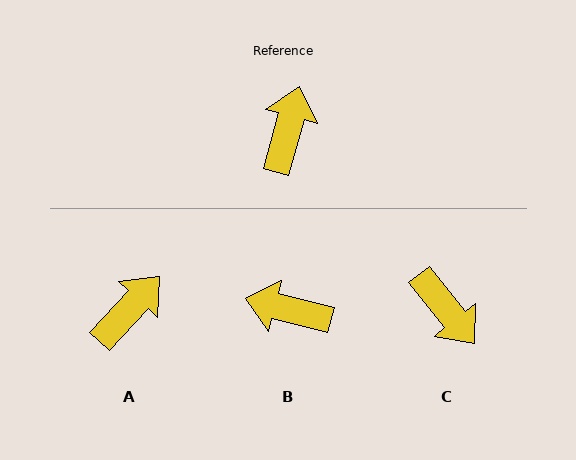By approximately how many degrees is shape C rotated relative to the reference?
Approximately 126 degrees clockwise.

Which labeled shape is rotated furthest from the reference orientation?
C, about 126 degrees away.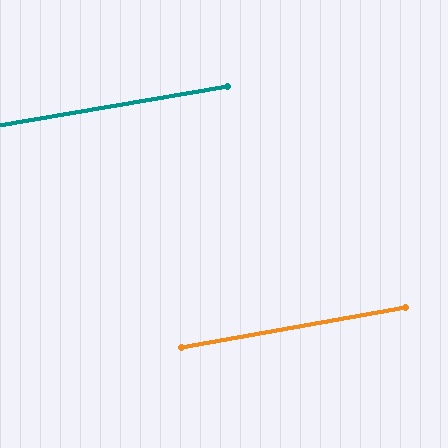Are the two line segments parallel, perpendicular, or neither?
Parallel — their directions differ by only 0.5°.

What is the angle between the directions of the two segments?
Approximately 0 degrees.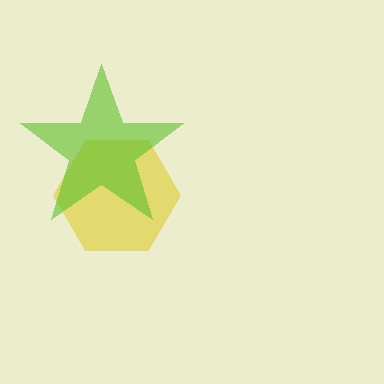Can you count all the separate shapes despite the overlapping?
Yes, there are 2 separate shapes.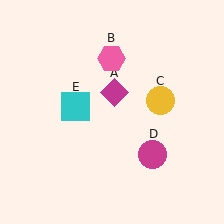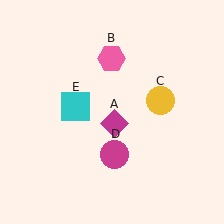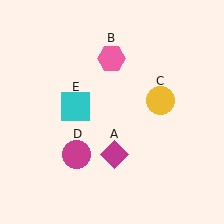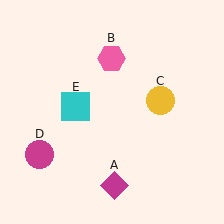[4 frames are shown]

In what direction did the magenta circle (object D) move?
The magenta circle (object D) moved left.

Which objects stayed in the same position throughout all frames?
Pink hexagon (object B) and yellow circle (object C) and cyan square (object E) remained stationary.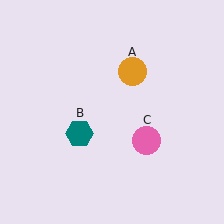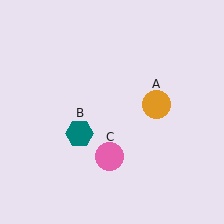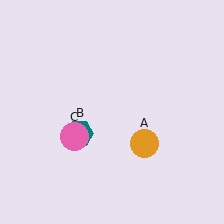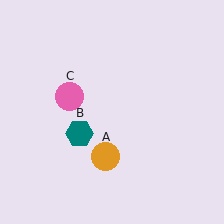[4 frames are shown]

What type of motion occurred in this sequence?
The orange circle (object A), pink circle (object C) rotated clockwise around the center of the scene.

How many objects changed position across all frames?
2 objects changed position: orange circle (object A), pink circle (object C).